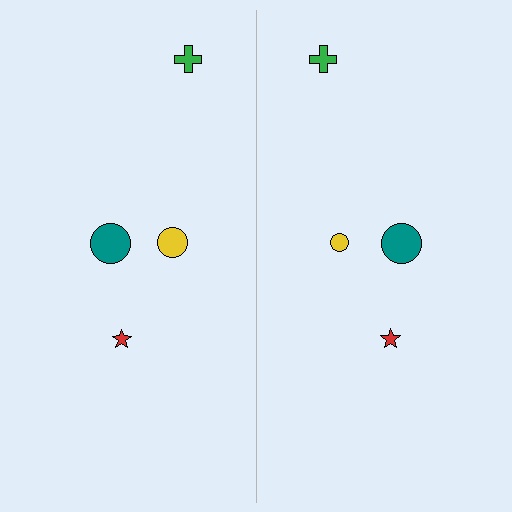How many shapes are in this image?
There are 8 shapes in this image.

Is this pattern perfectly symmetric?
No, the pattern is not perfectly symmetric. The yellow circle on the right side has a different size than its mirror counterpart.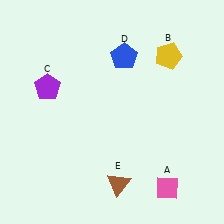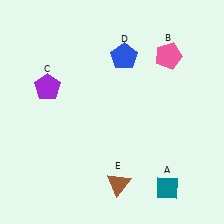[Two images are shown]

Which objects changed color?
A changed from pink to teal. B changed from yellow to pink.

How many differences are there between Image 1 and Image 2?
There are 2 differences between the two images.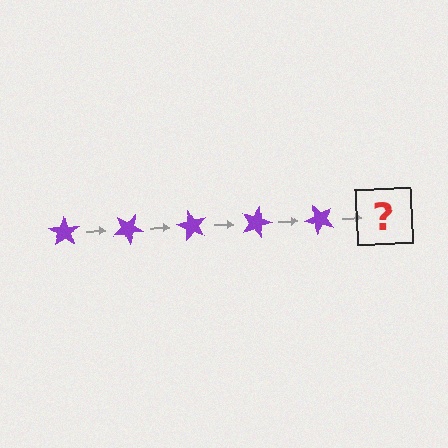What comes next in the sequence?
The next element should be a purple star rotated 150 degrees.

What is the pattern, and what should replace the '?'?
The pattern is that the star rotates 30 degrees each step. The '?' should be a purple star rotated 150 degrees.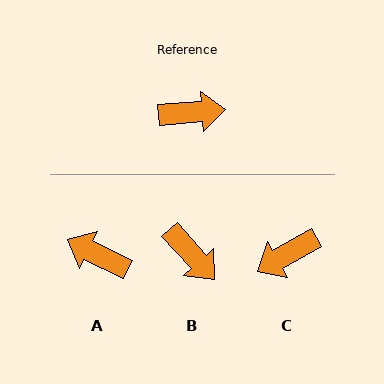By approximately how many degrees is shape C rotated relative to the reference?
Approximately 155 degrees clockwise.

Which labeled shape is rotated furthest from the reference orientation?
C, about 155 degrees away.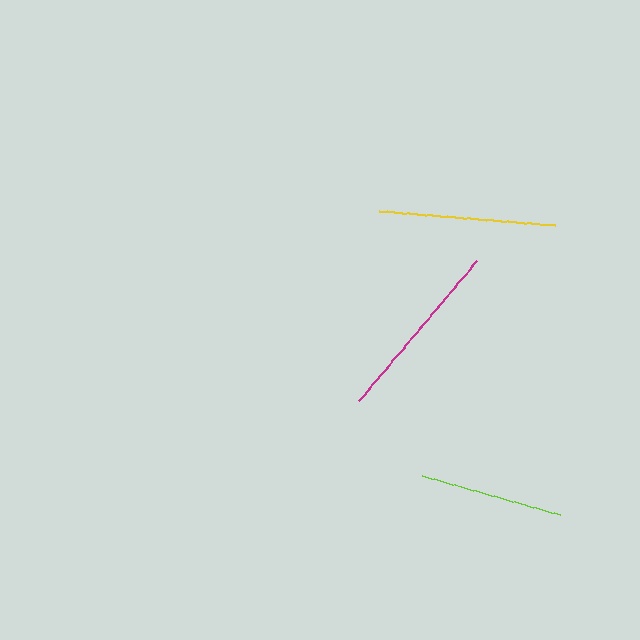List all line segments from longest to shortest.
From longest to shortest: magenta, yellow, lime.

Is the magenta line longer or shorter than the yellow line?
The magenta line is longer than the yellow line.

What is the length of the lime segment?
The lime segment is approximately 143 pixels long.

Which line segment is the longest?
The magenta line is the longest at approximately 184 pixels.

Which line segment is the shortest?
The lime line is the shortest at approximately 143 pixels.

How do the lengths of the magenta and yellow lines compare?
The magenta and yellow lines are approximately the same length.